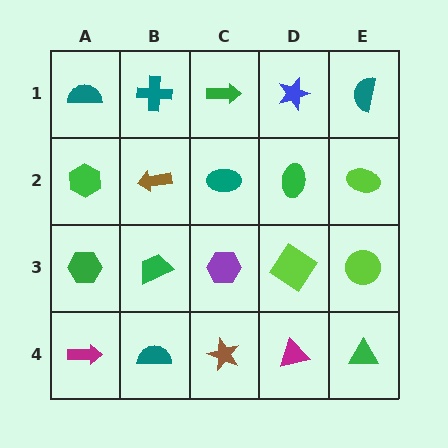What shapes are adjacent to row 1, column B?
A brown arrow (row 2, column B), a teal semicircle (row 1, column A), a green arrow (row 1, column C).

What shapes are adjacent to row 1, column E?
A lime ellipse (row 2, column E), a blue star (row 1, column D).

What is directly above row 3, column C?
A teal ellipse.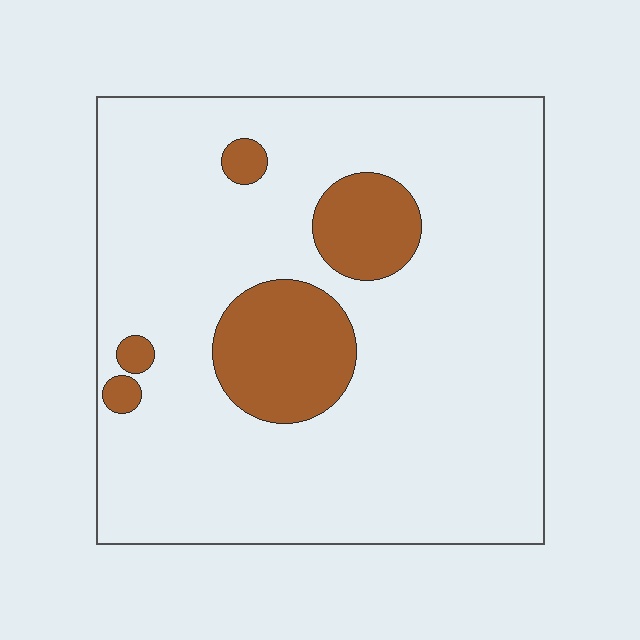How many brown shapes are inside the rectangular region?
5.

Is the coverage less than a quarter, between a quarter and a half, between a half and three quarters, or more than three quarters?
Less than a quarter.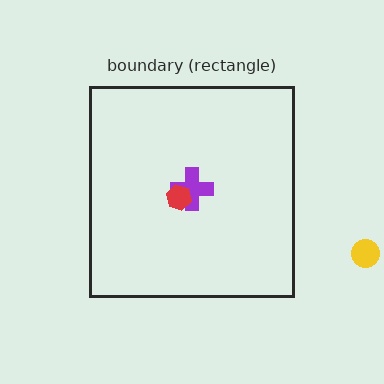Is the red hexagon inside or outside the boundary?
Inside.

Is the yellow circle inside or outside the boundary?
Outside.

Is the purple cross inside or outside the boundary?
Inside.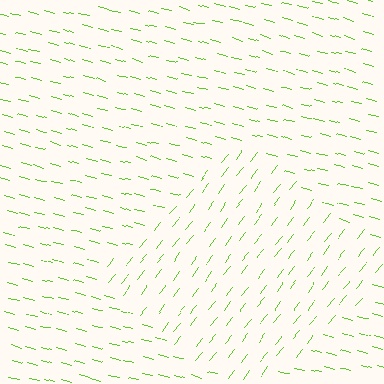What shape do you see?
I see a diamond.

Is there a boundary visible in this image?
Yes, there is a texture boundary formed by a change in line orientation.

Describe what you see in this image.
The image is filled with small lime line segments. A diamond region in the image has lines oriented differently from the surrounding lines, creating a visible texture boundary.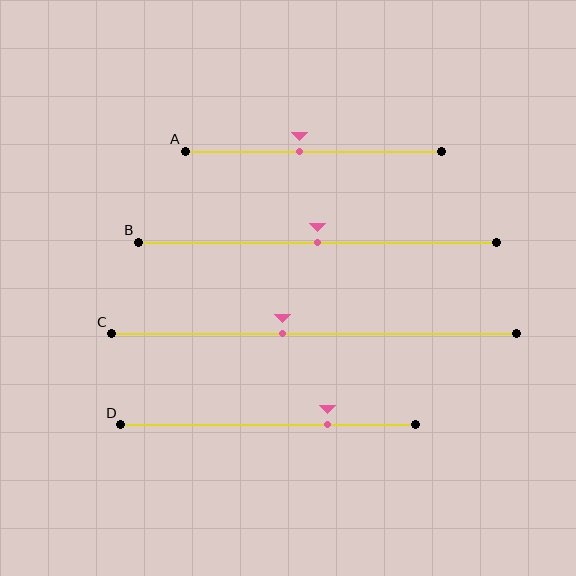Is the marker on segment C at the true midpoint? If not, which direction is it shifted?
No, the marker on segment C is shifted to the left by about 8% of the segment length.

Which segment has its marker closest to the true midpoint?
Segment B has its marker closest to the true midpoint.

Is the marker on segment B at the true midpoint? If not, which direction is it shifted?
Yes, the marker on segment B is at the true midpoint.